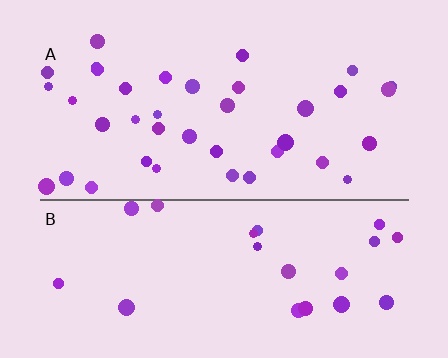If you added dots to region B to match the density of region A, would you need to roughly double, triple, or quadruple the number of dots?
Approximately double.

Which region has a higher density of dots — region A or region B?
A (the top).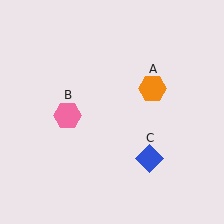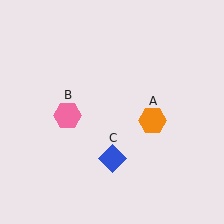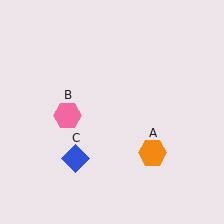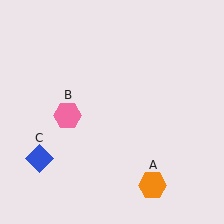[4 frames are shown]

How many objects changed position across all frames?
2 objects changed position: orange hexagon (object A), blue diamond (object C).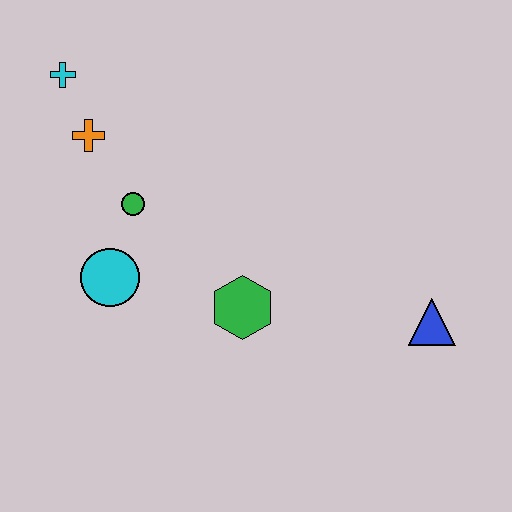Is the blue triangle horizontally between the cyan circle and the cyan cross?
No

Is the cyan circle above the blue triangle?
Yes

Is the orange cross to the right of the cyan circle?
No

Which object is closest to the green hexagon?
The cyan circle is closest to the green hexagon.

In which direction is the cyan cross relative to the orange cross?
The cyan cross is above the orange cross.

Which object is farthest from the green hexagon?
The cyan cross is farthest from the green hexagon.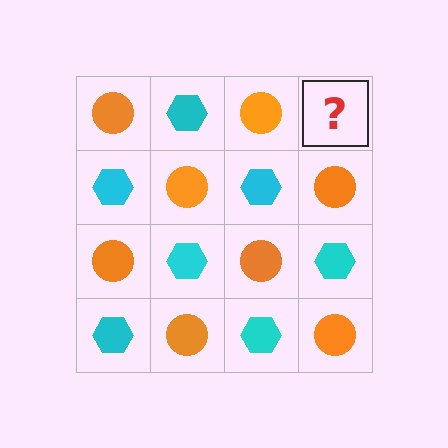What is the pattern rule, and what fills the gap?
The rule is that it alternates orange circle and cyan hexagon in a checkerboard pattern. The gap should be filled with a cyan hexagon.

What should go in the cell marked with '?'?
The missing cell should contain a cyan hexagon.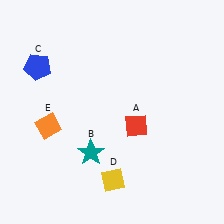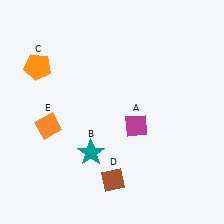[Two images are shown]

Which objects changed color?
A changed from red to magenta. C changed from blue to orange. D changed from yellow to brown.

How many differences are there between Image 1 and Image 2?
There are 3 differences between the two images.